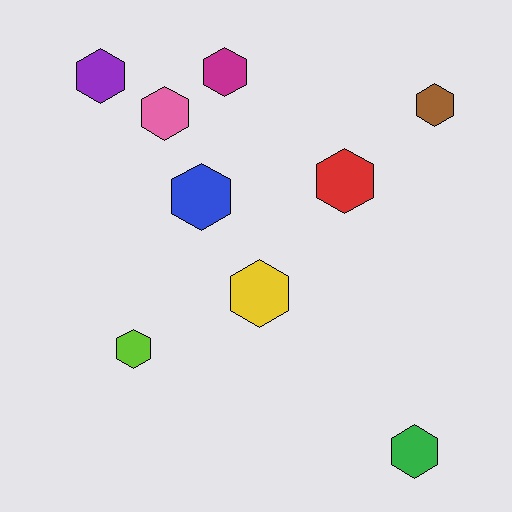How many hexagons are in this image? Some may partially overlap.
There are 9 hexagons.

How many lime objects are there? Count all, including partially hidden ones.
There is 1 lime object.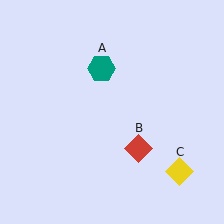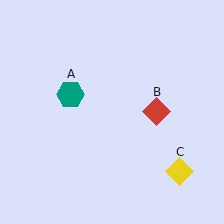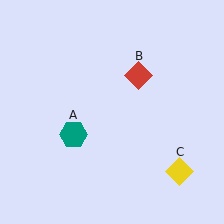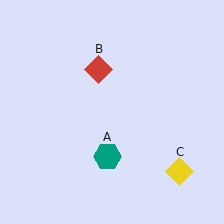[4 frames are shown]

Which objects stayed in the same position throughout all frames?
Yellow diamond (object C) remained stationary.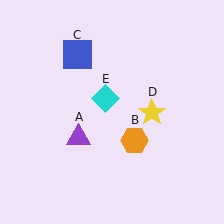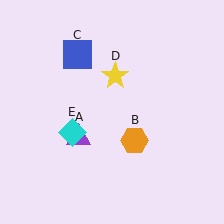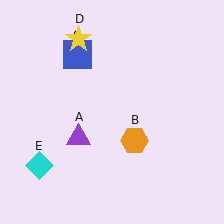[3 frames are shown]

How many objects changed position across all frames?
2 objects changed position: yellow star (object D), cyan diamond (object E).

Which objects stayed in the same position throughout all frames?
Purple triangle (object A) and orange hexagon (object B) and blue square (object C) remained stationary.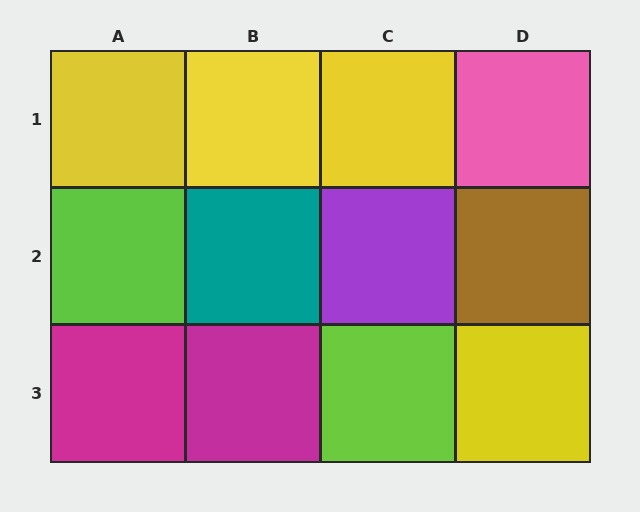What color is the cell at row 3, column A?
Magenta.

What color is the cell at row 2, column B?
Teal.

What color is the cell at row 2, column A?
Lime.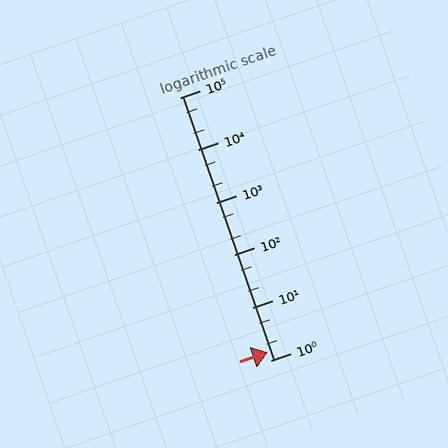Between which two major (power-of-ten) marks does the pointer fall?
The pointer is between 1 and 10.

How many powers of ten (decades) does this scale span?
The scale spans 5 decades, from 1 to 100000.